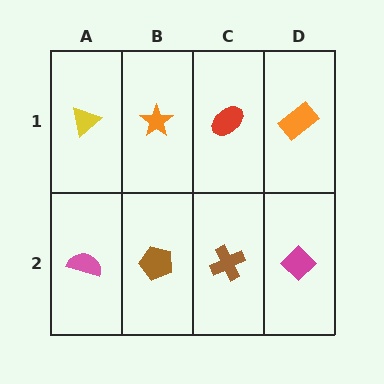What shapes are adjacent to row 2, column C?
A red ellipse (row 1, column C), a brown pentagon (row 2, column B), a magenta diamond (row 2, column D).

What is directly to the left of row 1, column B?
A yellow triangle.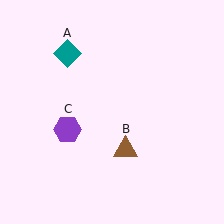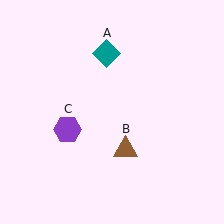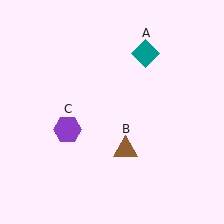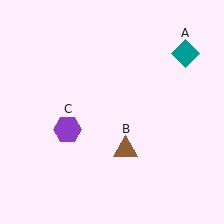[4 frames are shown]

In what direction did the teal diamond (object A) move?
The teal diamond (object A) moved right.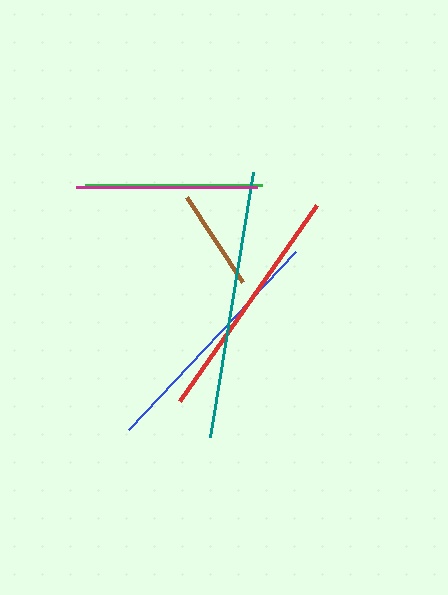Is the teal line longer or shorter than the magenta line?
The teal line is longer than the magenta line.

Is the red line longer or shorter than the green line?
The red line is longer than the green line.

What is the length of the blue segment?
The blue segment is approximately 244 pixels long.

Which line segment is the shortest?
The brown line is the shortest at approximately 102 pixels.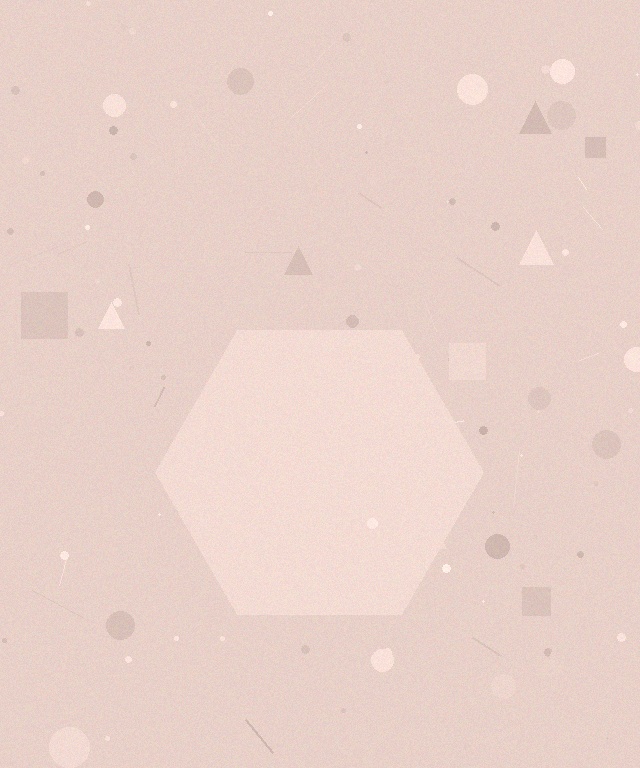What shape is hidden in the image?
A hexagon is hidden in the image.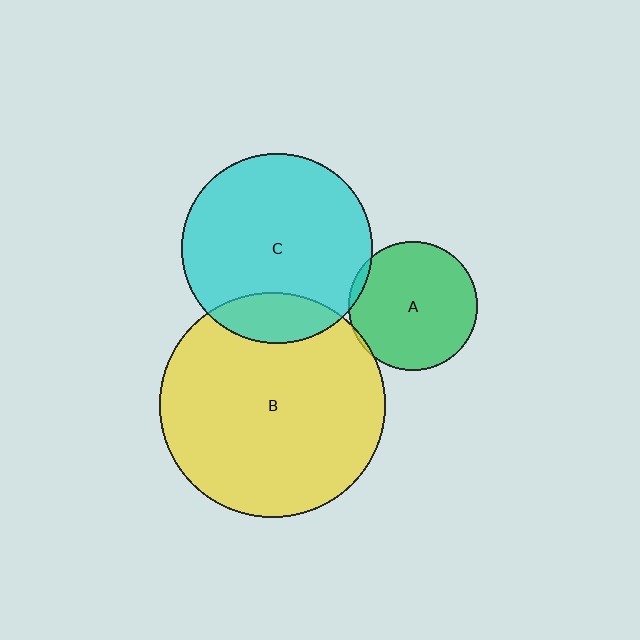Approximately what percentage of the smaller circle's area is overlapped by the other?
Approximately 5%.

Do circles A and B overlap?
Yes.